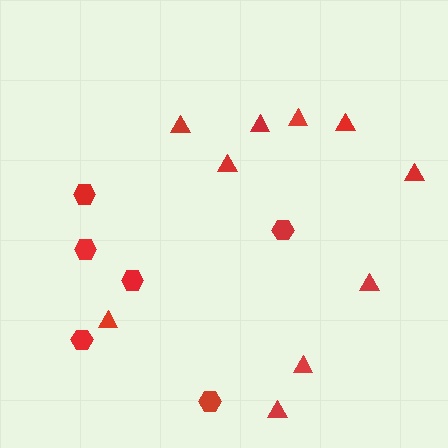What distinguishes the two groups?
There are 2 groups: one group of triangles (10) and one group of hexagons (6).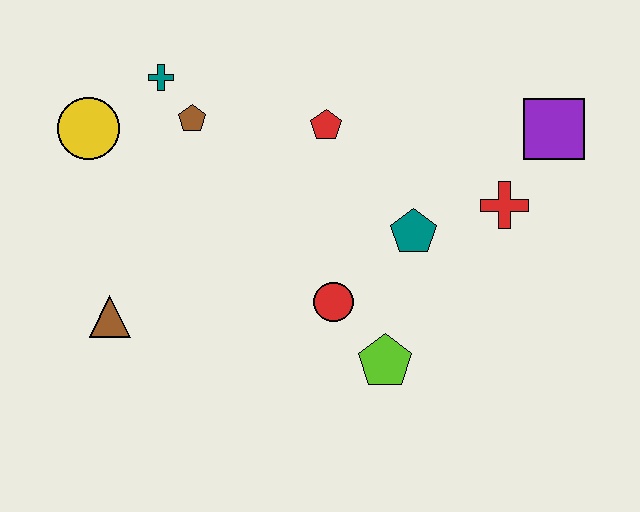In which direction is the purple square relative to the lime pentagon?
The purple square is above the lime pentagon.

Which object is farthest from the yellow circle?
The purple square is farthest from the yellow circle.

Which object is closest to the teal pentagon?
The red cross is closest to the teal pentagon.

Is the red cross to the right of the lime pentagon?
Yes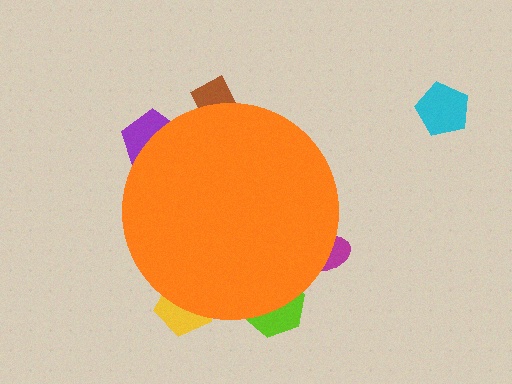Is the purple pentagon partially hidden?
Yes, the purple pentagon is partially hidden behind the orange circle.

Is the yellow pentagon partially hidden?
Yes, the yellow pentagon is partially hidden behind the orange circle.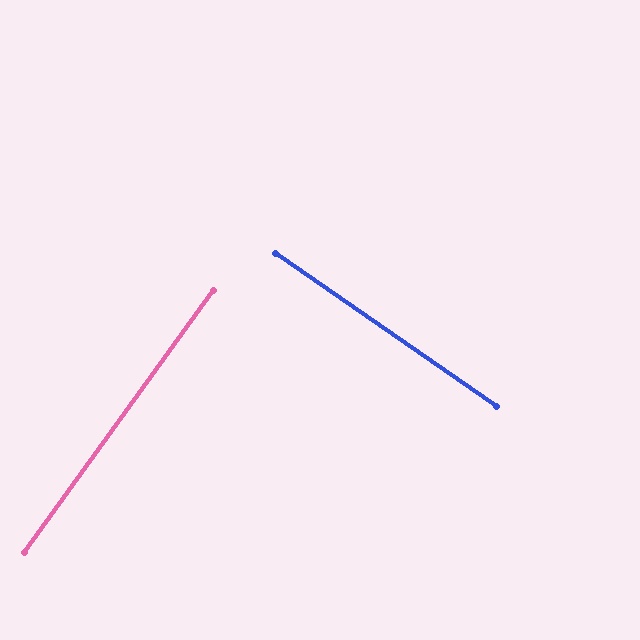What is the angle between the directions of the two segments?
Approximately 89 degrees.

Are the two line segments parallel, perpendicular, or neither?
Perpendicular — they meet at approximately 89°.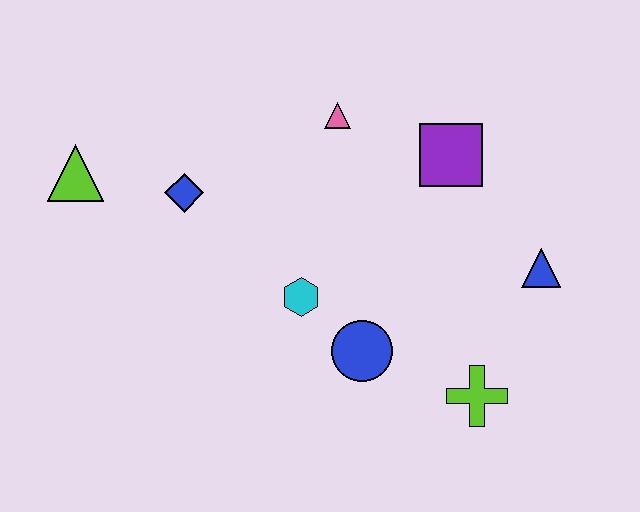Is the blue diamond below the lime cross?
No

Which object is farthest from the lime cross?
The lime triangle is farthest from the lime cross.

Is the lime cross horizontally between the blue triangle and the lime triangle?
Yes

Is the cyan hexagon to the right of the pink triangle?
No